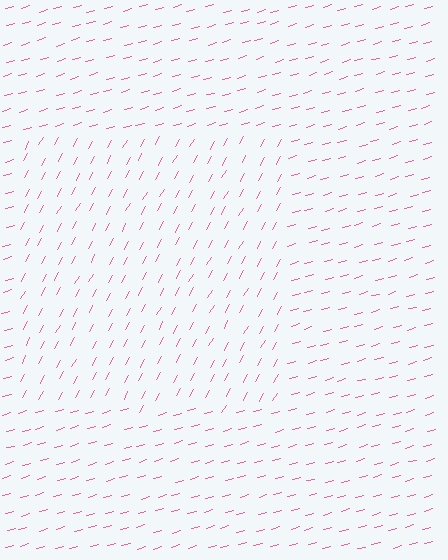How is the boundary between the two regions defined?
The boundary is defined purely by a change in line orientation (approximately 45 degrees difference). All lines are the same color and thickness.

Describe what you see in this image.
The image is filled with small pink line segments. A rectangle region in the image has lines oriented differently from the surrounding lines, creating a visible texture boundary.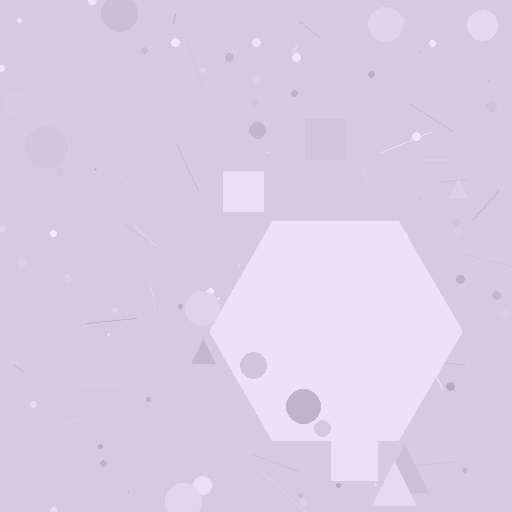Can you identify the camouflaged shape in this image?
The camouflaged shape is a hexagon.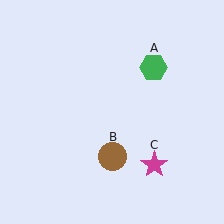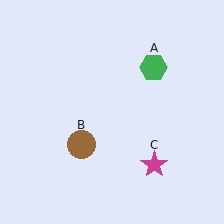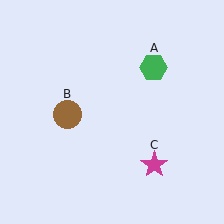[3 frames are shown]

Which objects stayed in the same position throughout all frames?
Green hexagon (object A) and magenta star (object C) remained stationary.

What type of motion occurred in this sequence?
The brown circle (object B) rotated clockwise around the center of the scene.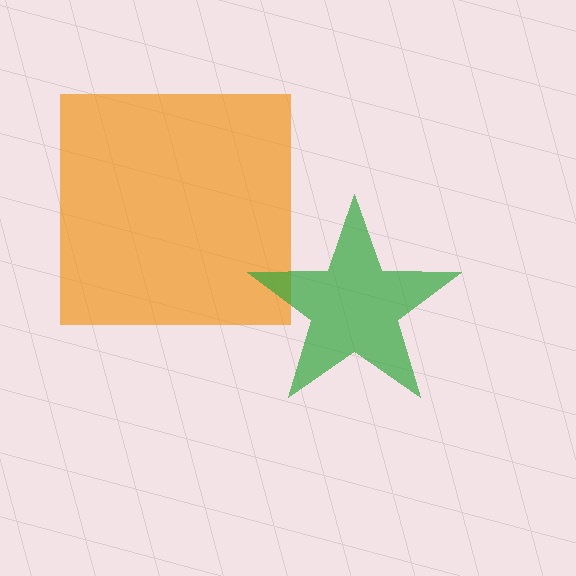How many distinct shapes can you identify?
There are 2 distinct shapes: an orange square, a green star.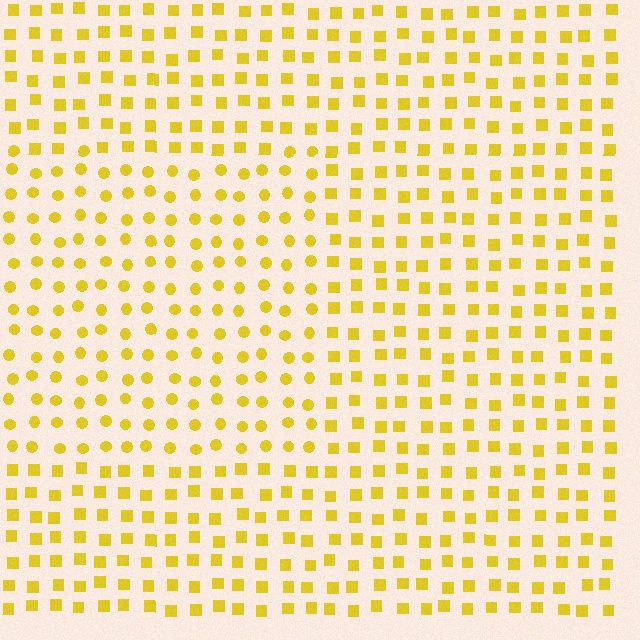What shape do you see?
I see a rectangle.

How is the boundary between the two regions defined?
The boundary is defined by a change in element shape: circles inside vs. squares outside. All elements share the same color and spacing.